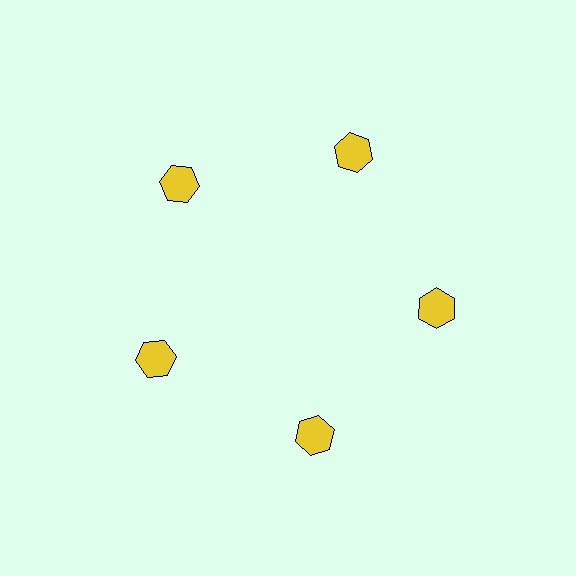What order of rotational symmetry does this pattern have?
This pattern has 5-fold rotational symmetry.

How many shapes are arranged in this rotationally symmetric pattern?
There are 5 shapes, arranged in 5 groups of 1.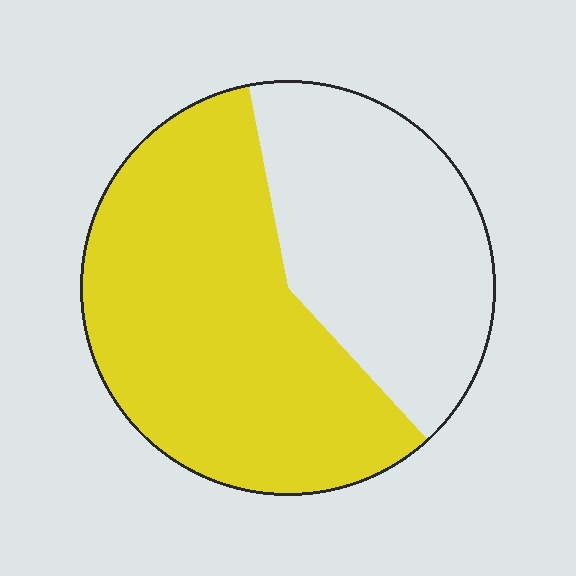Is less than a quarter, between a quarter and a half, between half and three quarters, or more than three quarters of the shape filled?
Between half and three quarters.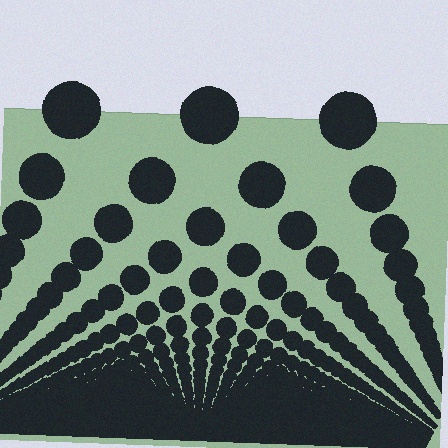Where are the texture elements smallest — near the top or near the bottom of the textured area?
Near the bottom.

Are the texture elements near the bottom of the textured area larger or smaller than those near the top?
Smaller. The gradient is inverted — elements near the bottom are smaller and denser.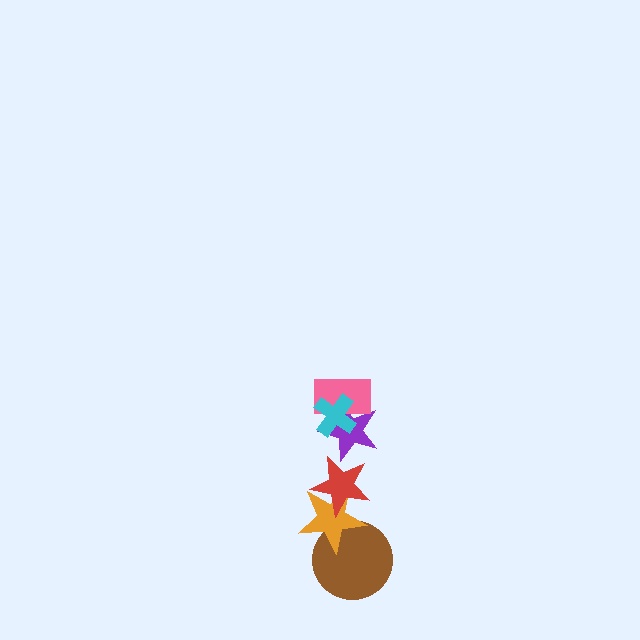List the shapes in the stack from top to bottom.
From top to bottom: the cyan cross, the pink rectangle, the purple star, the red star, the orange star, the brown circle.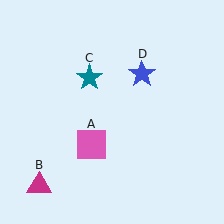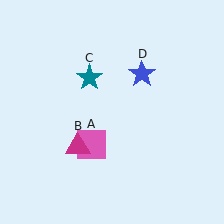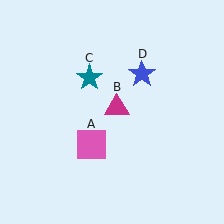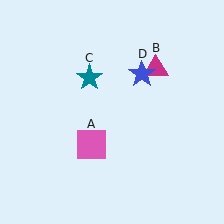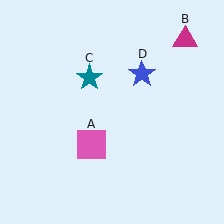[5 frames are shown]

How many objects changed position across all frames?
1 object changed position: magenta triangle (object B).